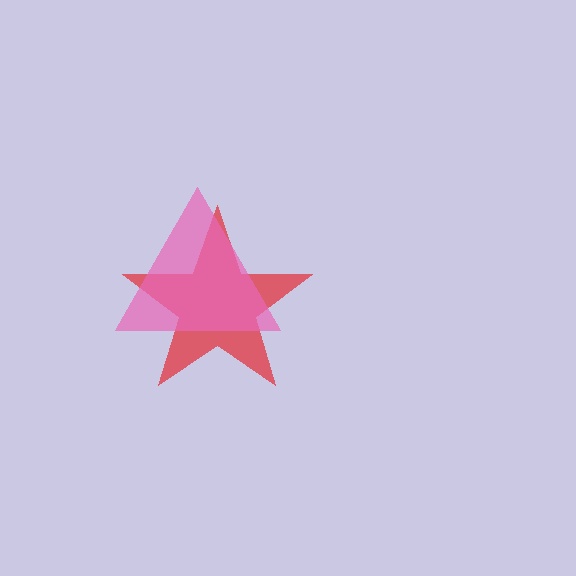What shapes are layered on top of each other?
The layered shapes are: a red star, a pink triangle.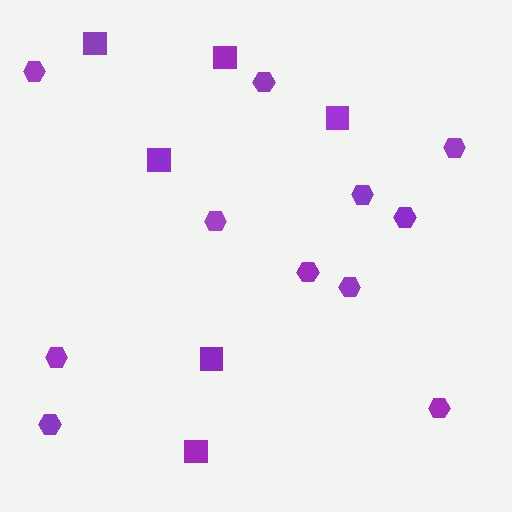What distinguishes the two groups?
There are 2 groups: one group of hexagons (11) and one group of squares (6).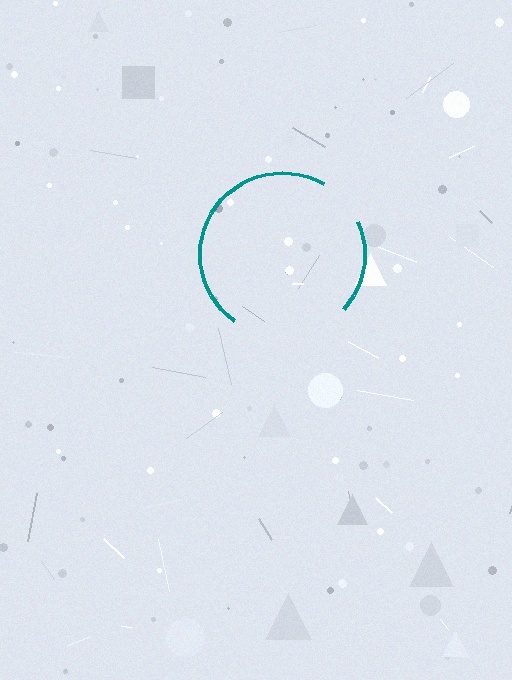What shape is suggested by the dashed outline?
The dashed outline suggests a circle.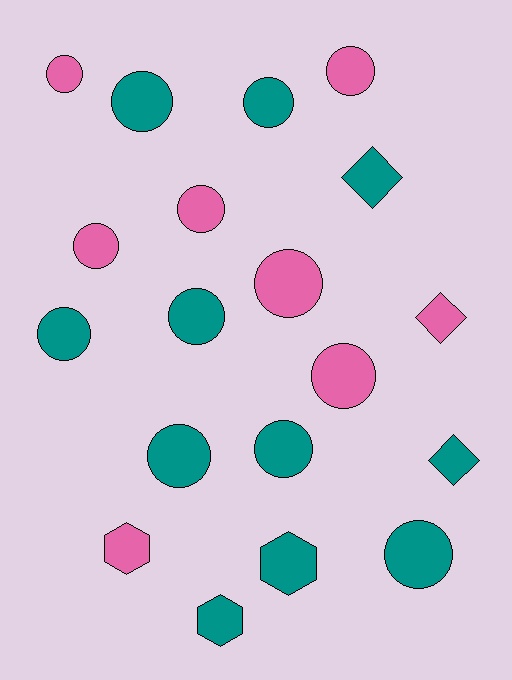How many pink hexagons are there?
There is 1 pink hexagon.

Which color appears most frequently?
Teal, with 11 objects.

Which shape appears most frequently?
Circle, with 13 objects.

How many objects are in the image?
There are 19 objects.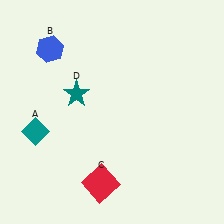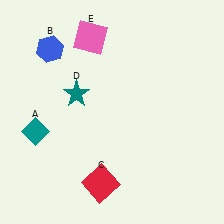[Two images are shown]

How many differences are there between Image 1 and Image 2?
There is 1 difference between the two images.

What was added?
A pink square (E) was added in Image 2.